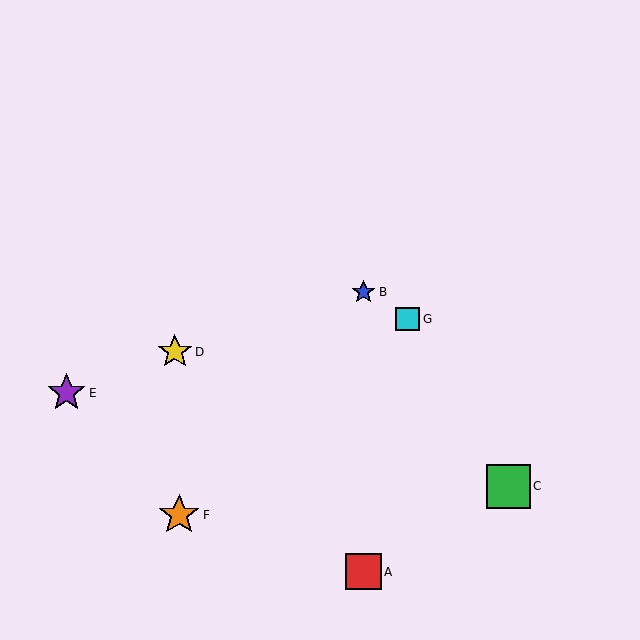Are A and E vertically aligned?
No, A is at x≈364 and E is at x≈66.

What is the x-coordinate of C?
Object C is at x≈508.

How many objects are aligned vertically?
2 objects (A, B) are aligned vertically.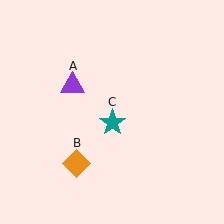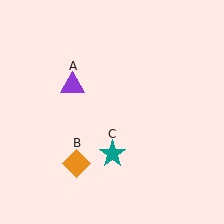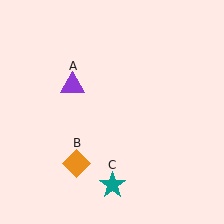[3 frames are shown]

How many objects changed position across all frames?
1 object changed position: teal star (object C).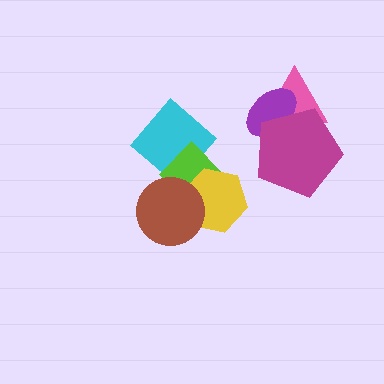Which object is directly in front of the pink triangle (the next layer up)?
The purple ellipse is directly in front of the pink triangle.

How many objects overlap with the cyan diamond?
1 object overlaps with the cyan diamond.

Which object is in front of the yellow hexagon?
The brown circle is in front of the yellow hexagon.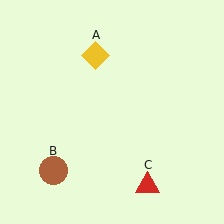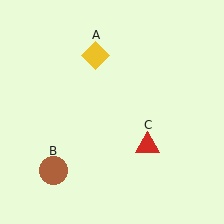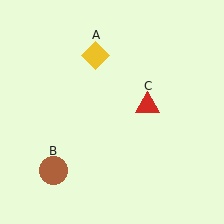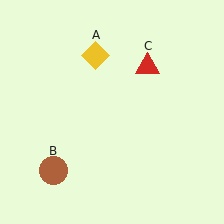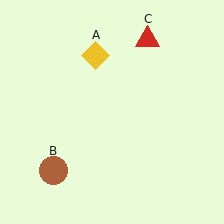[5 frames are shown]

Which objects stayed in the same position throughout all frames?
Yellow diamond (object A) and brown circle (object B) remained stationary.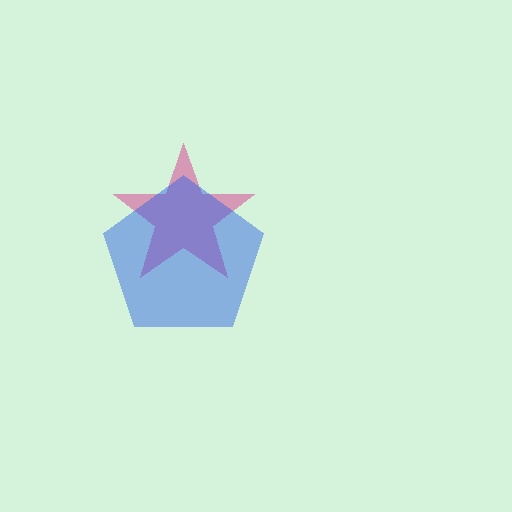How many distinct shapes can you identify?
There are 2 distinct shapes: a magenta star, a blue pentagon.